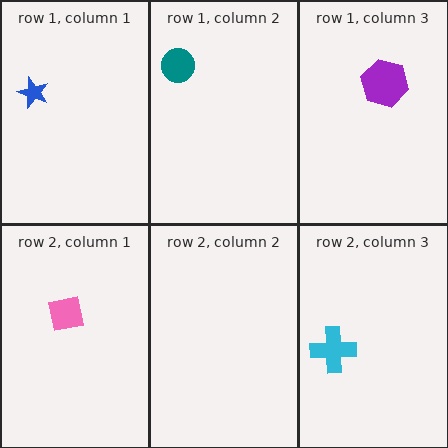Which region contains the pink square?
The row 2, column 1 region.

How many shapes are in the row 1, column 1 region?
1.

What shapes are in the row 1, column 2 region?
The teal circle.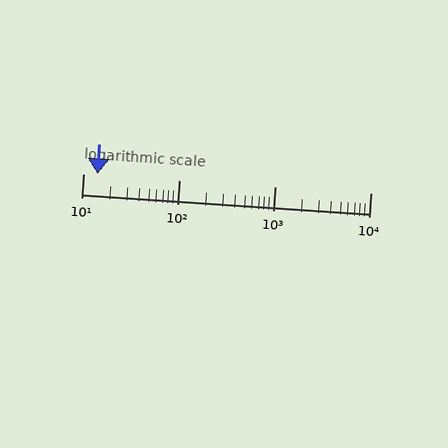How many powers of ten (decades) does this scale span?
The scale spans 3 decades, from 10 to 10000.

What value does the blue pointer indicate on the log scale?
The pointer indicates approximately 14.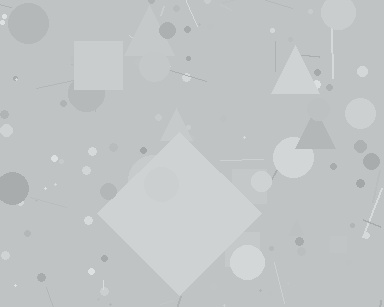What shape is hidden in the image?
A diamond is hidden in the image.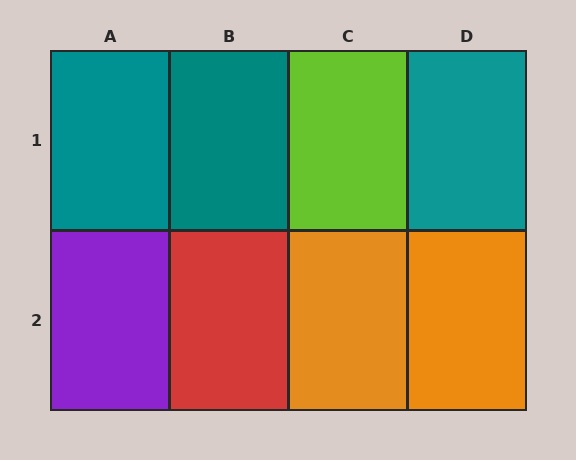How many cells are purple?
1 cell is purple.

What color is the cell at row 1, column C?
Lime.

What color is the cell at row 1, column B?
Teal.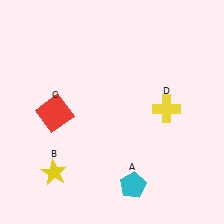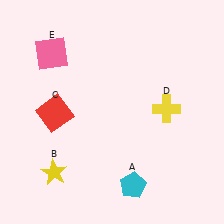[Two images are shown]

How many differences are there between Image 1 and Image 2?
There is 1 difference between the two images.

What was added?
A pink square (E) was added in Image 2.